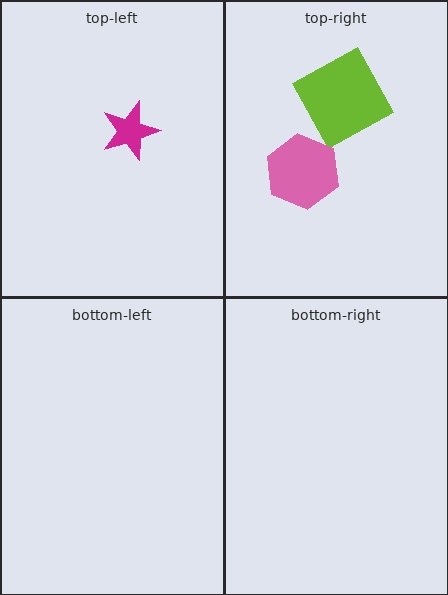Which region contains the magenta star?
The top-left region.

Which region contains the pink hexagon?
The top-right region.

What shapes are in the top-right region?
The lime square, the pink hexagon.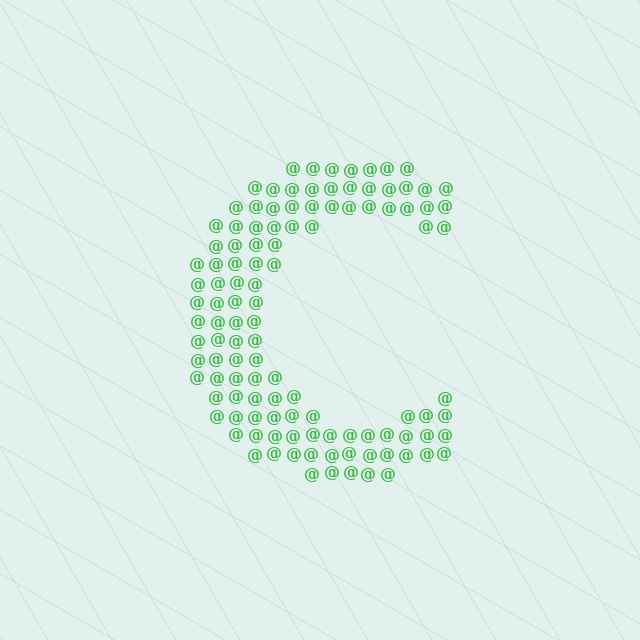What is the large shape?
The large shape is the letter C.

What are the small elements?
The small elements are at signs.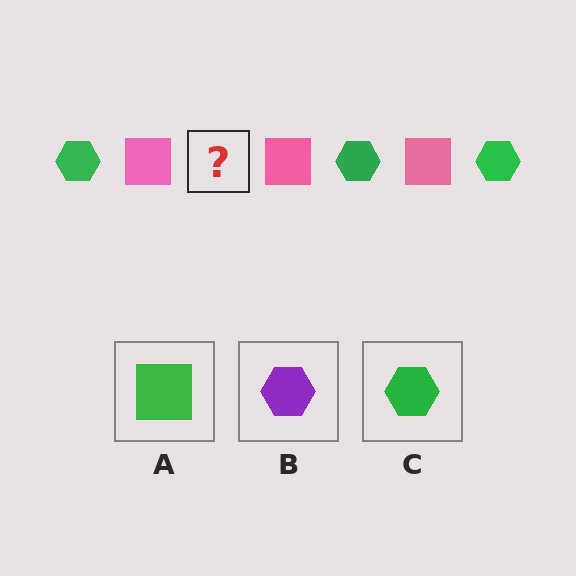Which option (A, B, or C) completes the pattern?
C.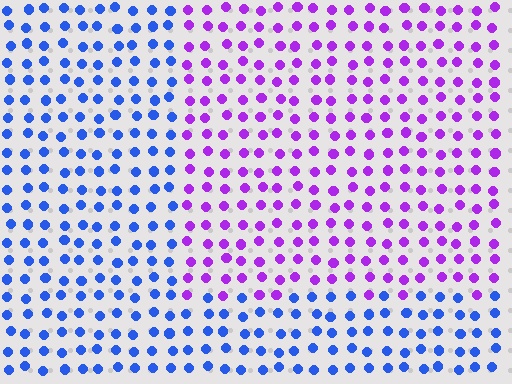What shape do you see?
I see a rectangle.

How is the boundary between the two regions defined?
The boundary is defined purely by a slight shift in hue (about 57 degrees). Spacing, size, and orientation are identical on both sides.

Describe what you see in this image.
The image is filled with small blue elements in a uniform arrangement. A rectangle-shaped region is visible where the elements are tinted to a slightly different hue, forming a subtle color boundary.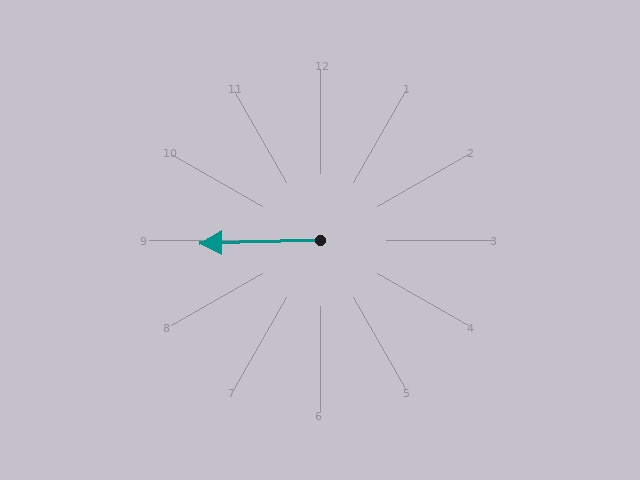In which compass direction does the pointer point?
West.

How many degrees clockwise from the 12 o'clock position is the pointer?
Approximately 268 degrees.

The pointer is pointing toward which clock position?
Roughly 9 o'clock.